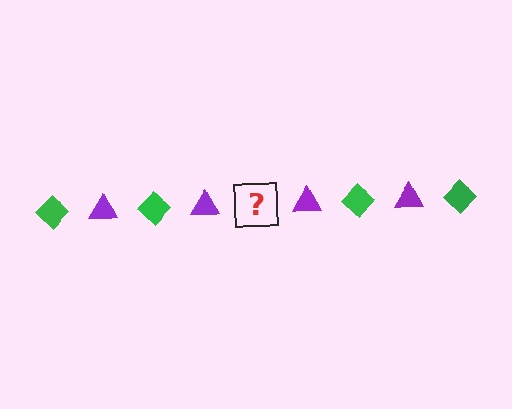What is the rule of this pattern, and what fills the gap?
The rule is that the pattern alternates between green diamond and purple triangle. The gap should be filled with a green diamond.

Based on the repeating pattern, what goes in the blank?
The blank should be a green diamond.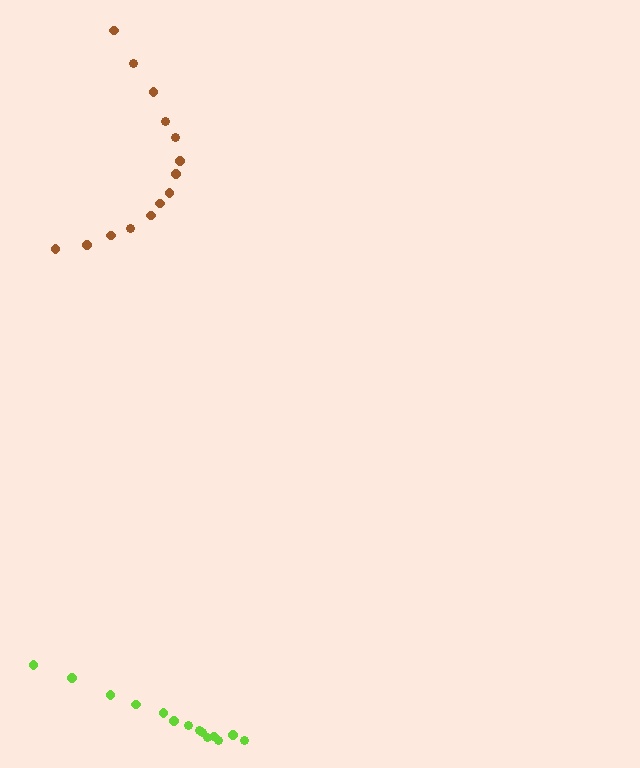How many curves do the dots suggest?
There are 2 distinct paths.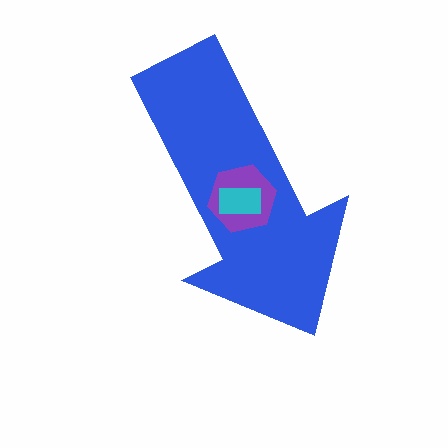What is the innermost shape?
The cyan rectangle.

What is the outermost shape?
The blue arrow.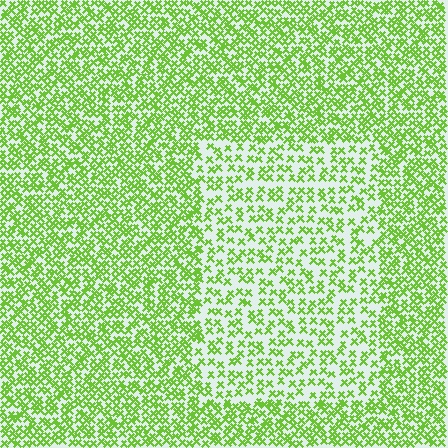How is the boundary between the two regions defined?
The boundary is defined by a change in element density (approximately 1.9x ratio). All elements are the same color, size, and shape.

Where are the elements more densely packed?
The elements are more densely packed outside the rectangle boundary.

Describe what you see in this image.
The image contains small lime elements arranged at two different densities. A rectangle-shaped region is visible where the elements are less densely packed than the surrounding area.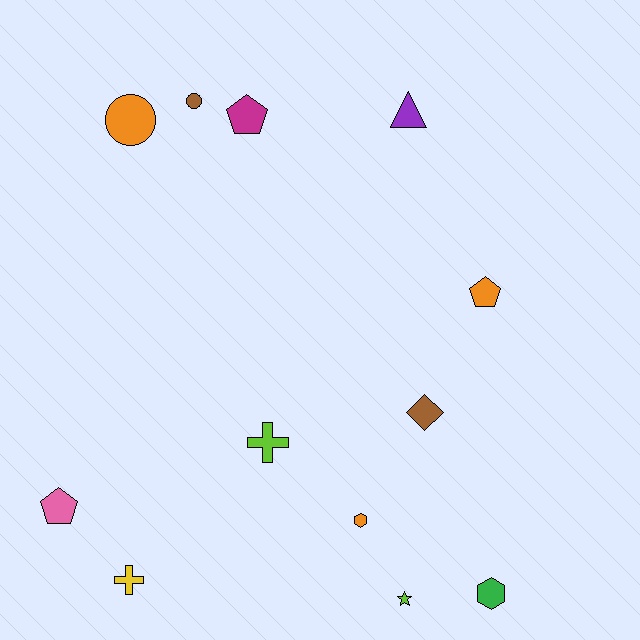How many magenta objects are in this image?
There is 1 magenta object.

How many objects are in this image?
There are 12 objects.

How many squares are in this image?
There are no squares.